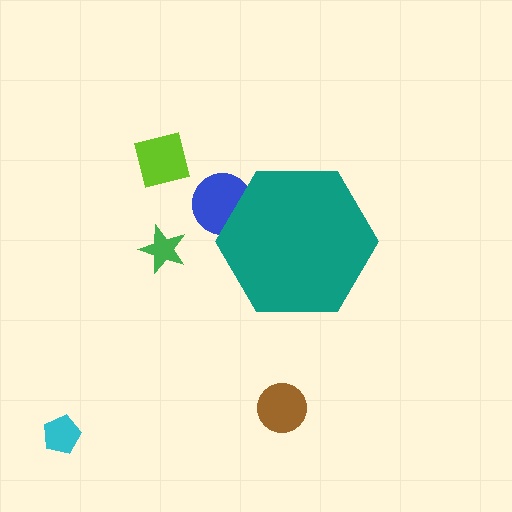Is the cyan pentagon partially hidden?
No, the cyan pentagon is fully visible.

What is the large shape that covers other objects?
A teal hexagon.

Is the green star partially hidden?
No, the green star is fully visible.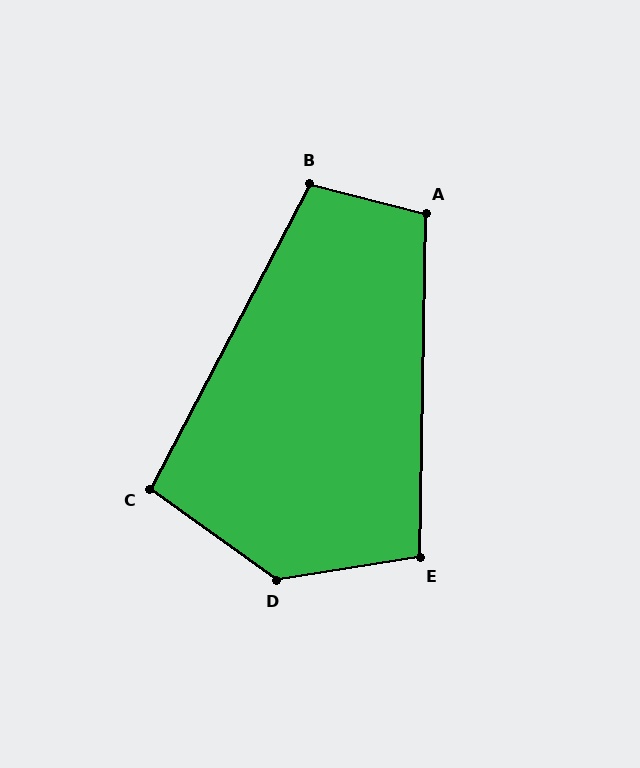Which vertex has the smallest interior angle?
C, at approximately 98 degrees.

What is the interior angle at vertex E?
Approximately 100 degrees (obtuse).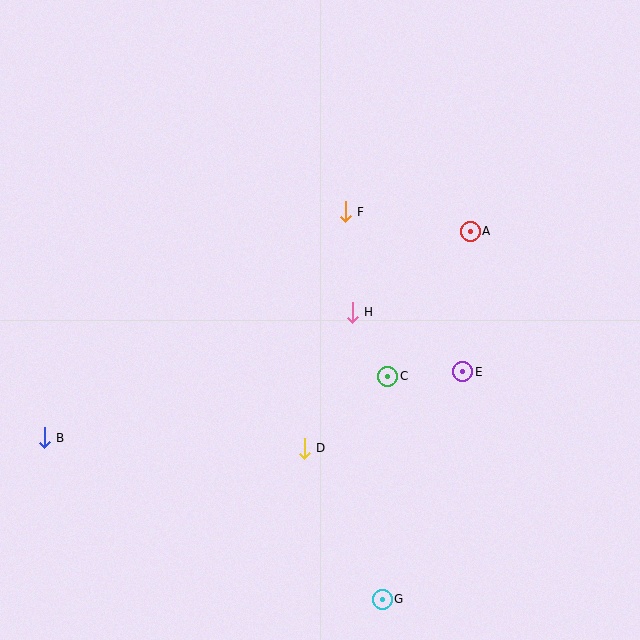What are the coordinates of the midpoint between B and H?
The midpoint between B and H is at (198, 375).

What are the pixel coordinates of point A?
Point A is at (470, 231).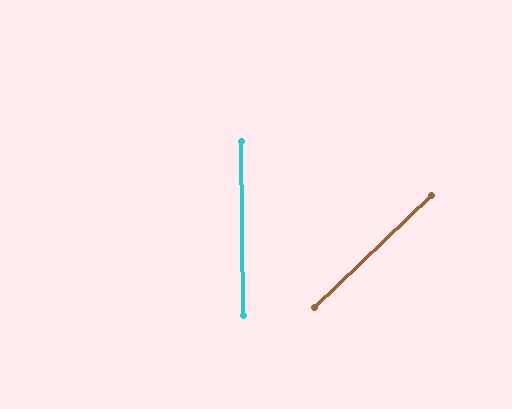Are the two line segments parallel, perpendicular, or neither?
Neither parallel nor perpendicular — they differ by about 47°.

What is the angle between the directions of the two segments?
Approximately 47 degrees.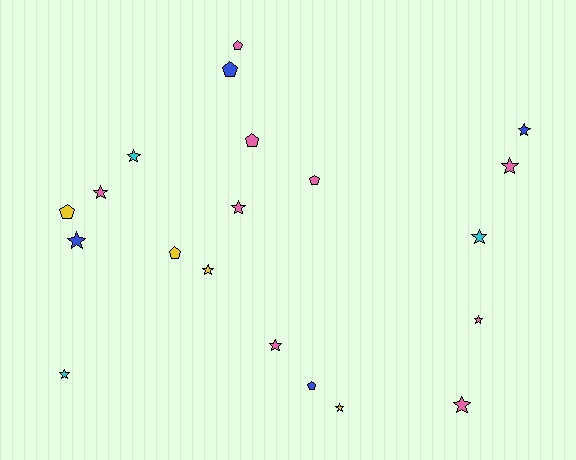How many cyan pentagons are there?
There are no cyan pentagons.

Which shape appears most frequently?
Star, with 13 objects.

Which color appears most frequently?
Pink, with 9 objects.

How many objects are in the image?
There are 20 objects.